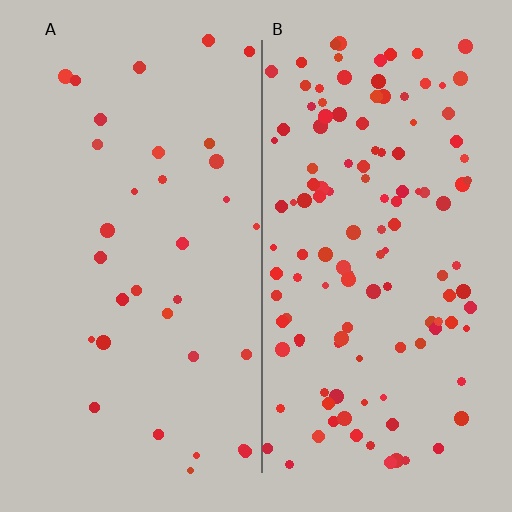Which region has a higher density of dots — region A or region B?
B (the right).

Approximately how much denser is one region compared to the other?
Approximately 3.8× — region B over region A.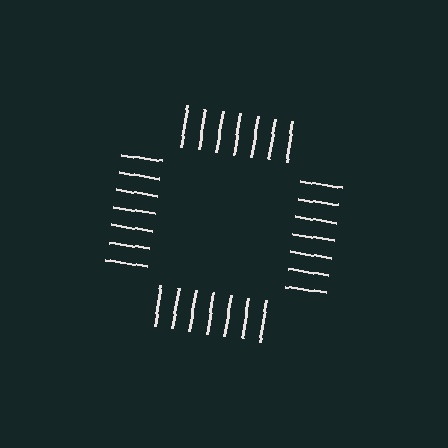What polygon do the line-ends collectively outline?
An illusory square — the line segments terminate on its edges but no continuous stroke is drawn.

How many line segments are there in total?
28 — 7 along each of the 4 edges.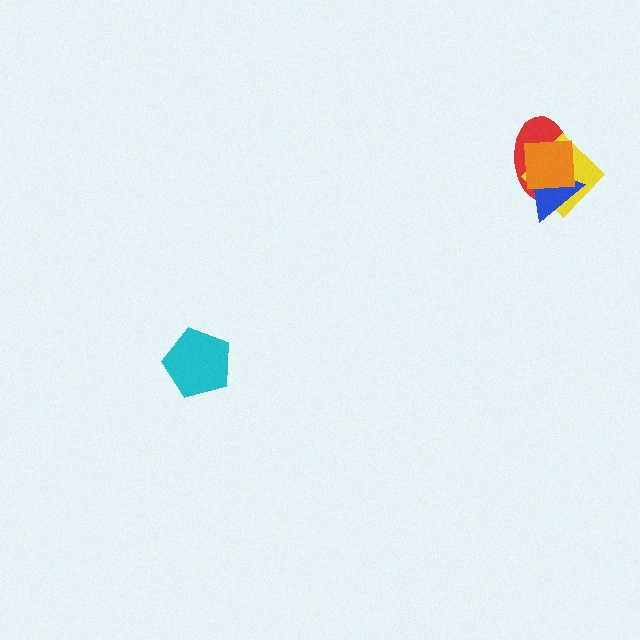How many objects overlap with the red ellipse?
3 objects overlap with the red ellipse.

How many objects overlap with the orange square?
3 objects overlap with the orange square.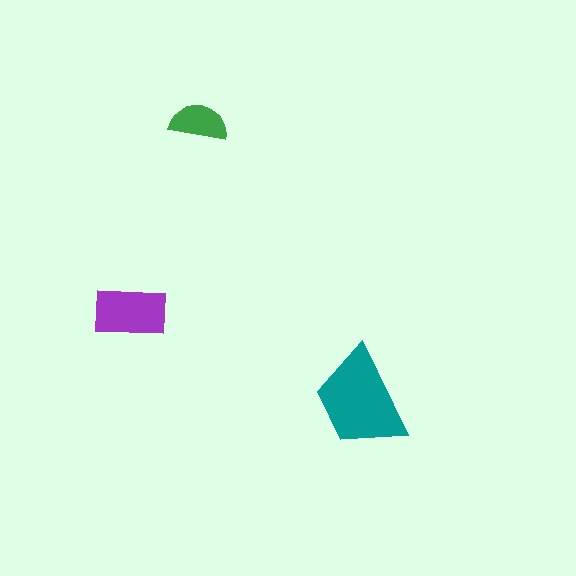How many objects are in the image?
There are 3 objects in the image.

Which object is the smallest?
The green semicircle.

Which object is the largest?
The teal trapezoid.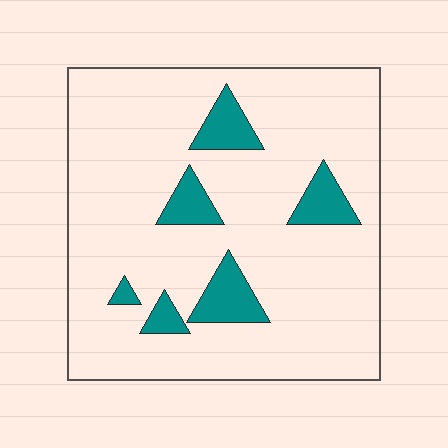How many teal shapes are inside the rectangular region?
6.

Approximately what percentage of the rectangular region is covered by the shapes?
Approximately 10%.